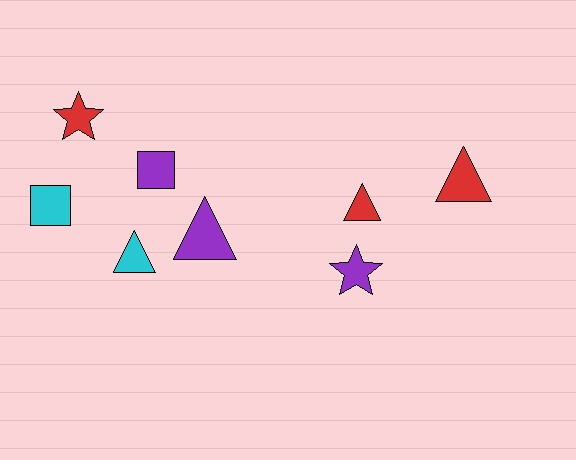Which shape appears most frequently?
Triangle, with 4 objects.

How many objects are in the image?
There are 8 objects.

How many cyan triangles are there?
There is 1 cyan triangle.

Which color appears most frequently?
Purple, with 3 objects.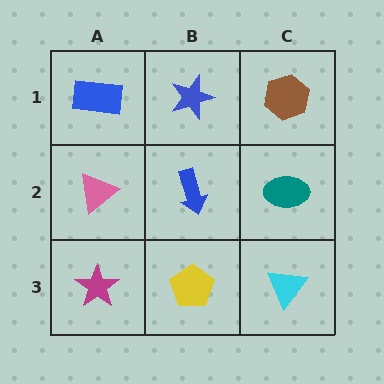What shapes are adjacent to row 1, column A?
A pink triangle (row 2, column A), a blue star (row 1, column B).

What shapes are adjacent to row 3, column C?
A teal ellipse (row 2, column C), a yellow pentagon (row 3, column B).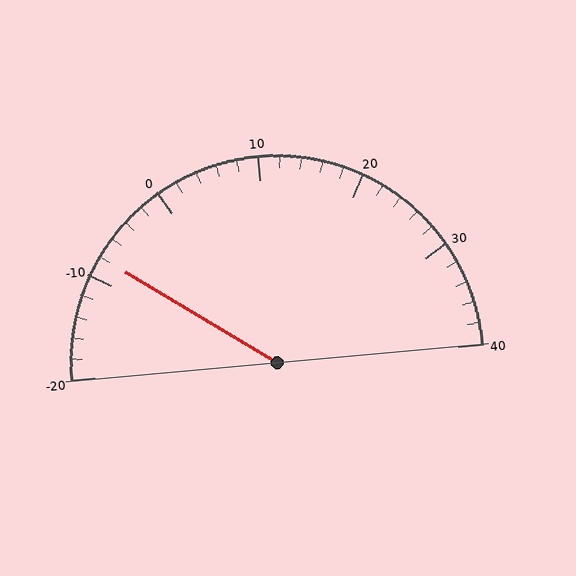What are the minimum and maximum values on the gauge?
The gauge ranges from -20 to 40.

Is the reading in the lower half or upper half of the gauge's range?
The reading is in the lower half of the range (-20 to 40).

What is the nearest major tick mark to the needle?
The nearest major tick mark is -10.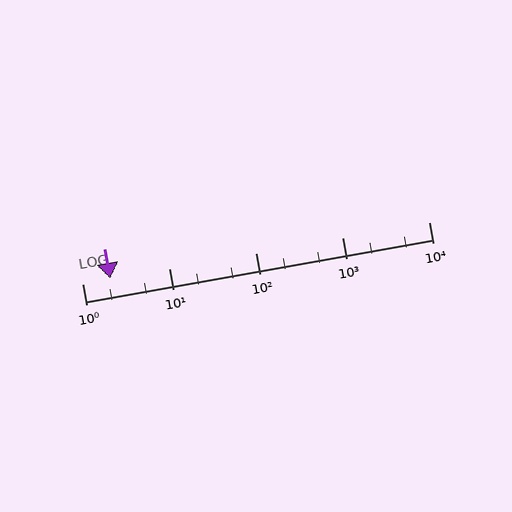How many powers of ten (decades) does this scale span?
The scale spans 4 decades, from 1 to 10000.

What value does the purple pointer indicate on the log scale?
The pointer indicates approximately 2.1.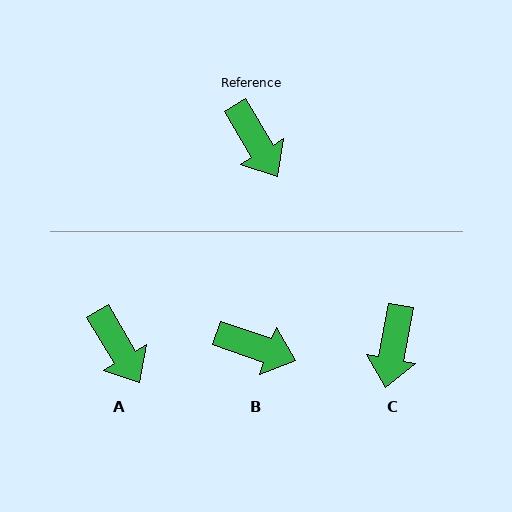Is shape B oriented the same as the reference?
No, it is off by about 40 degrees.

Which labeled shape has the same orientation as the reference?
A.